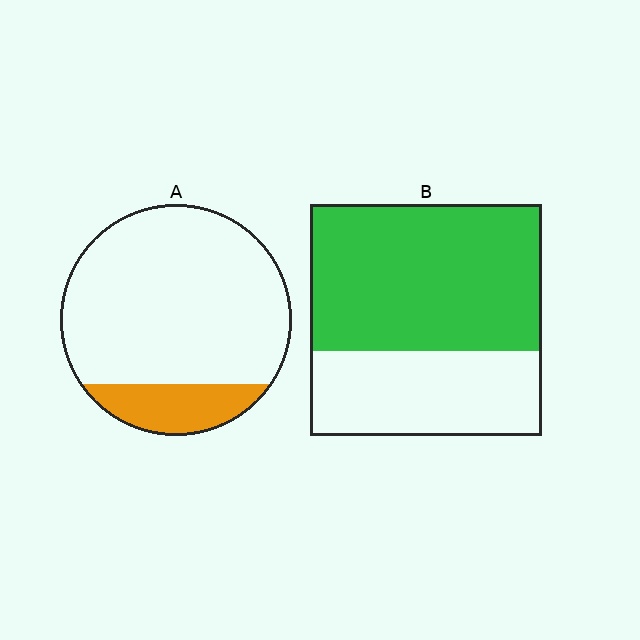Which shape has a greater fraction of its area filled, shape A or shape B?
Shape B.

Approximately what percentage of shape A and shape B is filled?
A is approximately 15% and B is approximately 65%.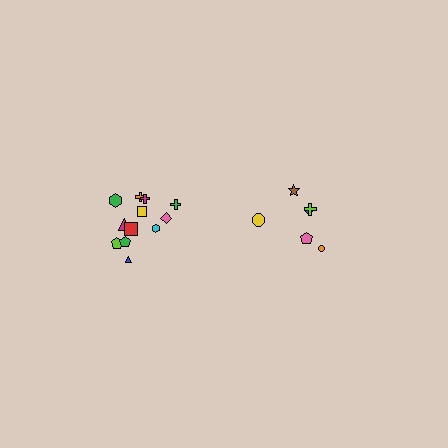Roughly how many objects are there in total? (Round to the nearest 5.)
Roughly 20 objects in total.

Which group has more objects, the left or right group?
The left group.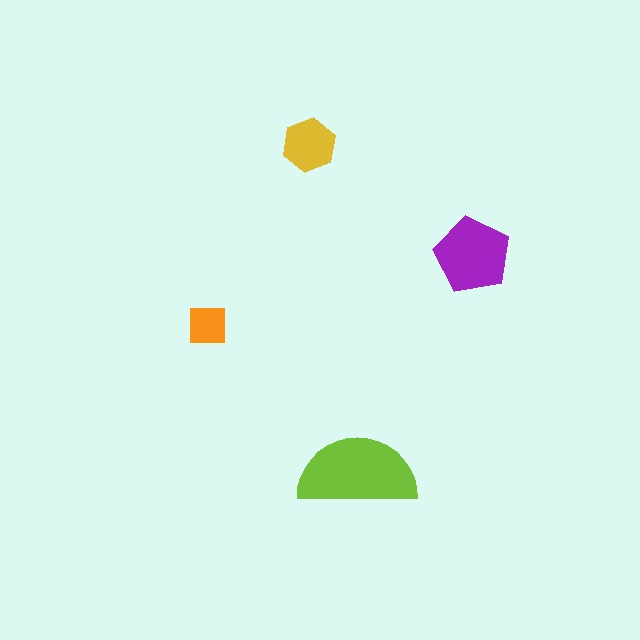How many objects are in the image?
There are 4 objects in the image.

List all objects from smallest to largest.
The orange square, the yellow hexagon, the purple pentagon, the lime semicircle.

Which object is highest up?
The yellow hexagon is topmost.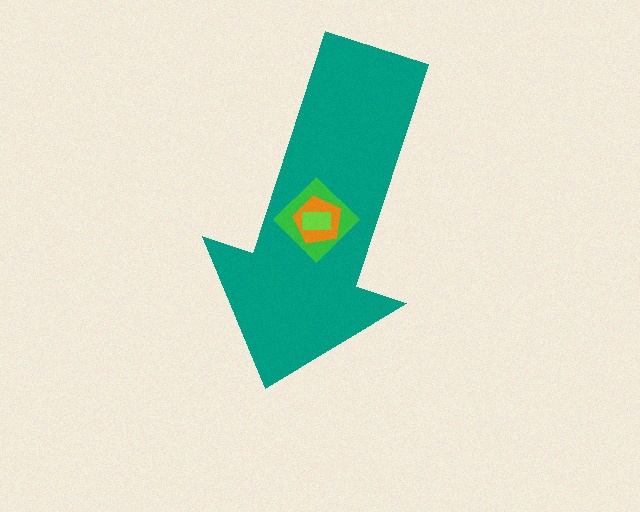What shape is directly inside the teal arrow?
The green diamond.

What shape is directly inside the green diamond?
The orange pentagon.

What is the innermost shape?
The lime rectangle.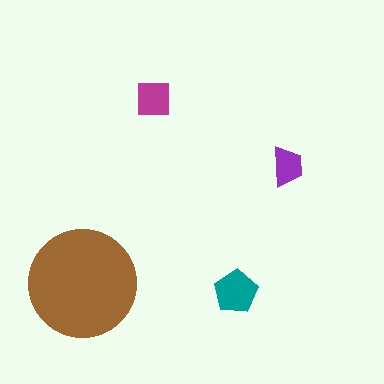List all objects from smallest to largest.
The purple trapezoid, the magenta square, the teal pentagon, the brown circle.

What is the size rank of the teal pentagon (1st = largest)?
2nd.